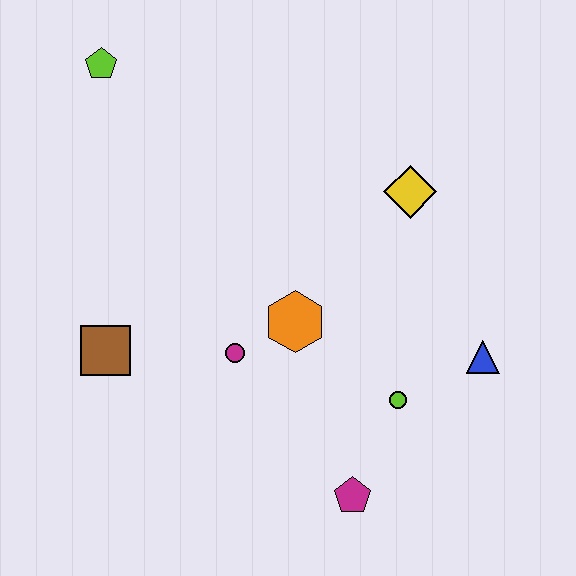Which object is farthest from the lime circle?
The lime pentagon is farthest from the lime circle.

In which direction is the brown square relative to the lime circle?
The brown square is to the left of the lime circle.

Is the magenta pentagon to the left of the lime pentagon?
No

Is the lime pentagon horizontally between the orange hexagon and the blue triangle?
No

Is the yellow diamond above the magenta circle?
Yes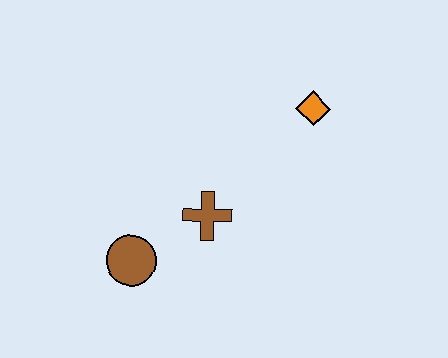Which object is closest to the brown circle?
The brown cross is closest to the brown circle.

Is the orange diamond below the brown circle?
No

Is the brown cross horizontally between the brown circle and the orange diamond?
Yes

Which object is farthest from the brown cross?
The orange diamond is farthest from the brown cross.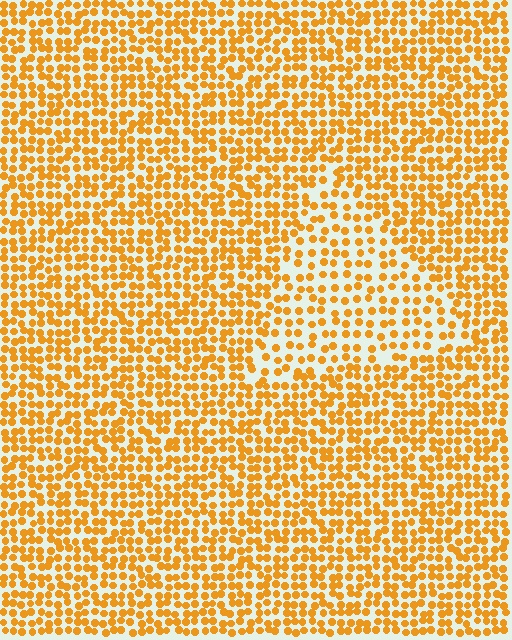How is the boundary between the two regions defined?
The boundary is defined by a change in element density (approximately 1.7x ratio). All elements are the same color, size, and shape.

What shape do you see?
I see a triangle.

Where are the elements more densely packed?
The elements are more densely packed outside the triangle boundary.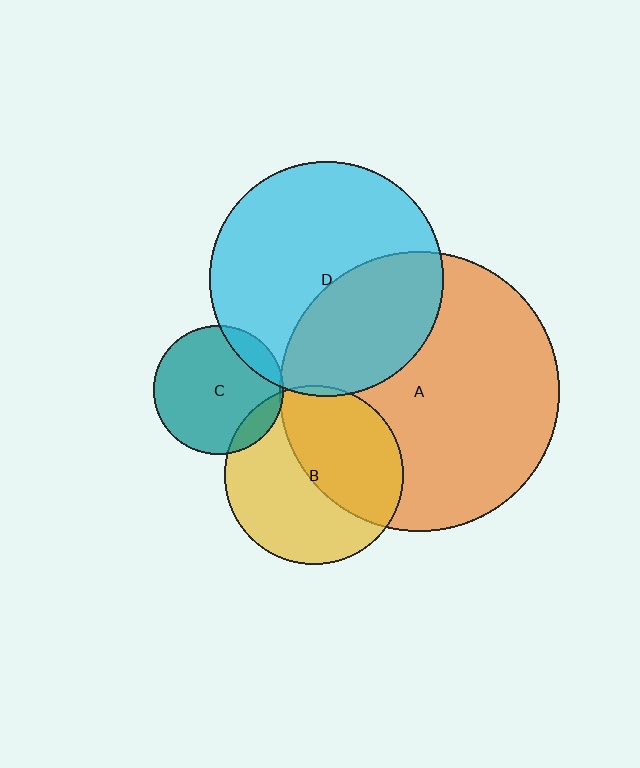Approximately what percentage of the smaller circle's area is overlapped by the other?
Approximately 15%.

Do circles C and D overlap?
Yes.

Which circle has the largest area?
Circle A (orange).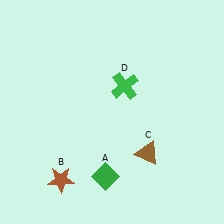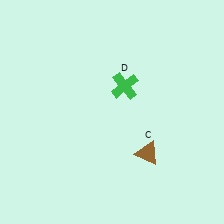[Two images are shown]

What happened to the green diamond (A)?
The green diamond (A) was removed in Image 2. It was in the bottom-left area of Image 1.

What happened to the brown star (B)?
The brown star (B) was removed in Image 2. It was in the bottom-left area of Image 1.